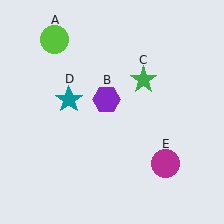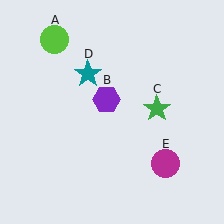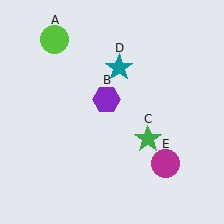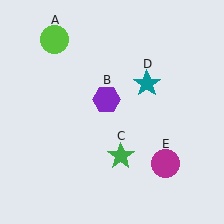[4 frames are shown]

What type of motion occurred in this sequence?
The green star (object C), teal star (object D) rotated clockwise around the center of the scene.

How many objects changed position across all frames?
2 objects changed position: green star (object C), teal star (object D).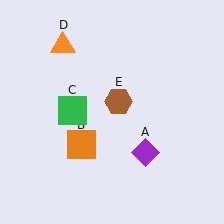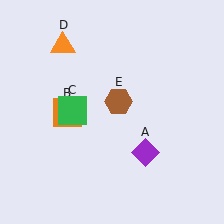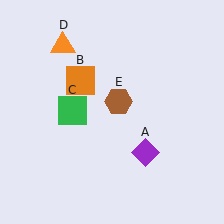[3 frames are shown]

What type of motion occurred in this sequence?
The orange square (object B) rotated clockwise around the center of the scene.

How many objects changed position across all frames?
1 object changed position: orange square (object B).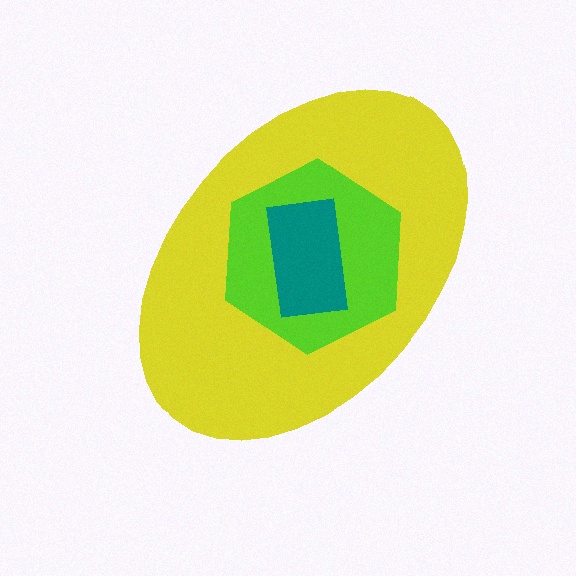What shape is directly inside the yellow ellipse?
The lime hexagon.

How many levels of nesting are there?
3.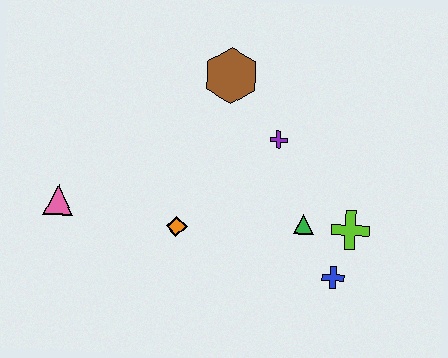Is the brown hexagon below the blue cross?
No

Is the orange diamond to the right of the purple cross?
No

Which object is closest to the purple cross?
The brown hexagon is closest to the purple cross.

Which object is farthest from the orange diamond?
The lime cross is farthest from the orange diamond.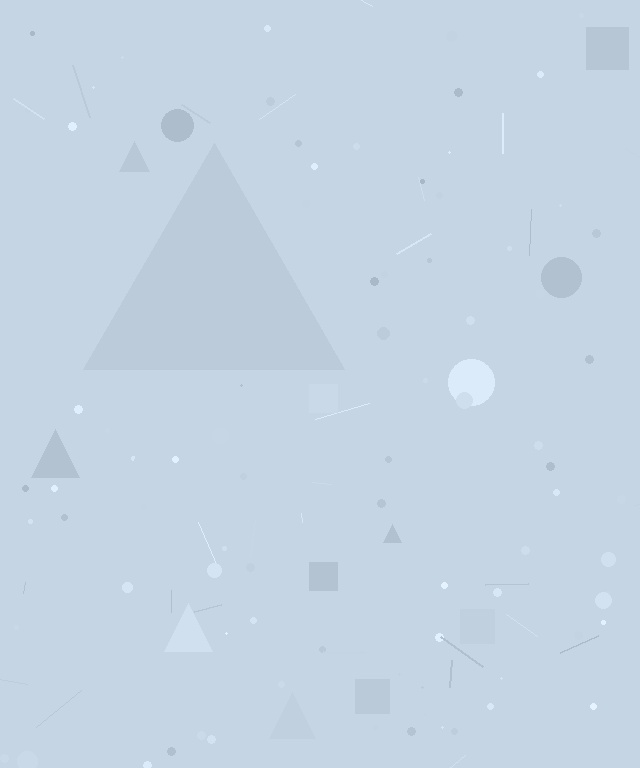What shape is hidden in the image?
A triangle is hidden in the image.